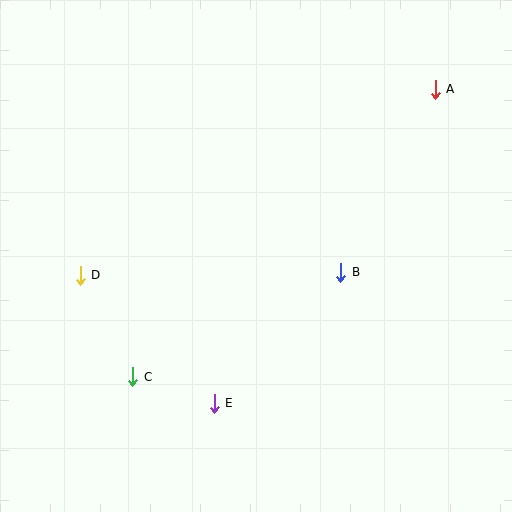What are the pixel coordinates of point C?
Point C is at (133, 377).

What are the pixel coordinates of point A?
Point A is at (435, 89).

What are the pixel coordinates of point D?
Point D is at (80, 275).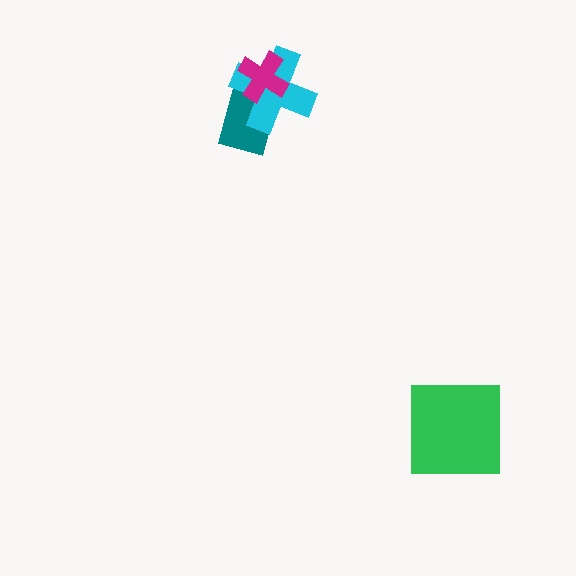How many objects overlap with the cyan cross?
2 objects overlap with the cyan cross.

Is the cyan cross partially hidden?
Yes, it is partially covered by another shape.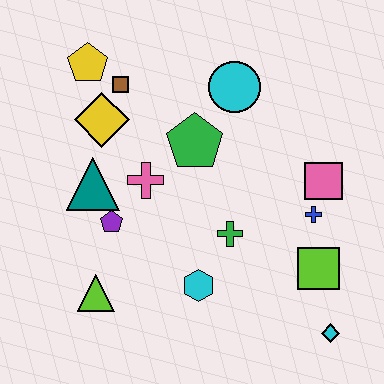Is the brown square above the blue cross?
Yes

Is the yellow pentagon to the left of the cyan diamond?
Yes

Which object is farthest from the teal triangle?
The cyan diamond is farthest from the teal triangle.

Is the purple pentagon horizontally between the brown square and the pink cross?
No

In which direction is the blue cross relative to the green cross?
The blue cross is to the right of the green cross.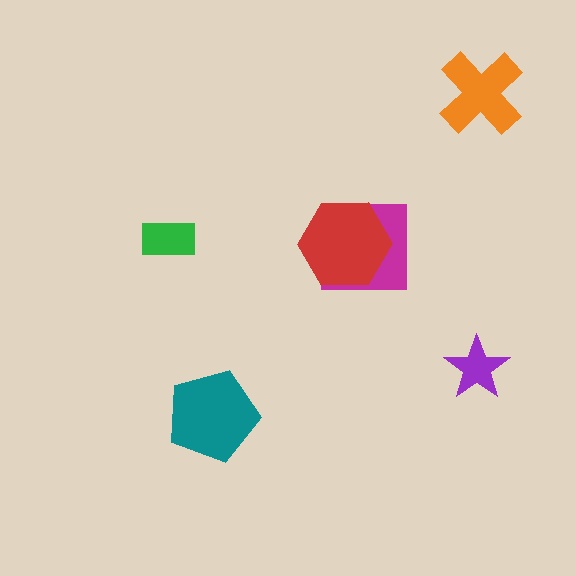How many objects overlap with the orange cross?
0 objects overlap with the orange cross.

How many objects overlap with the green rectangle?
0 objects overlap with the green rectangle.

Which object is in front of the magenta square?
The red hexagon is in front of the magenta square.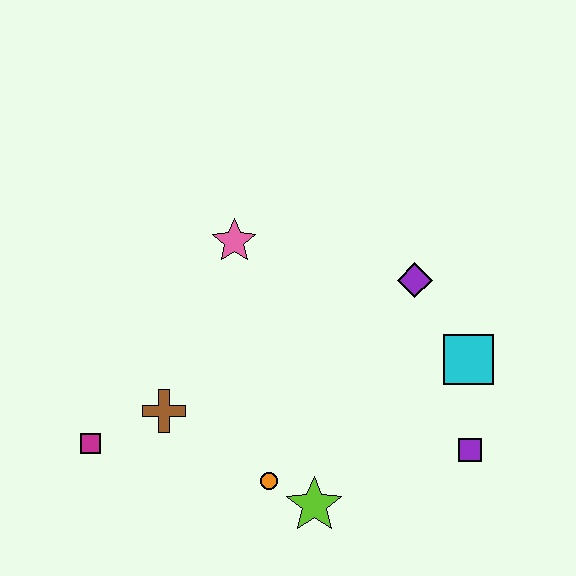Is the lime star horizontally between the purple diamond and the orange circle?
Yes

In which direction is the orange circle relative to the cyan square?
The orange circle is to the left of the cyan square.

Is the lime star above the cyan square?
No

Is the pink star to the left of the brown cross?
No